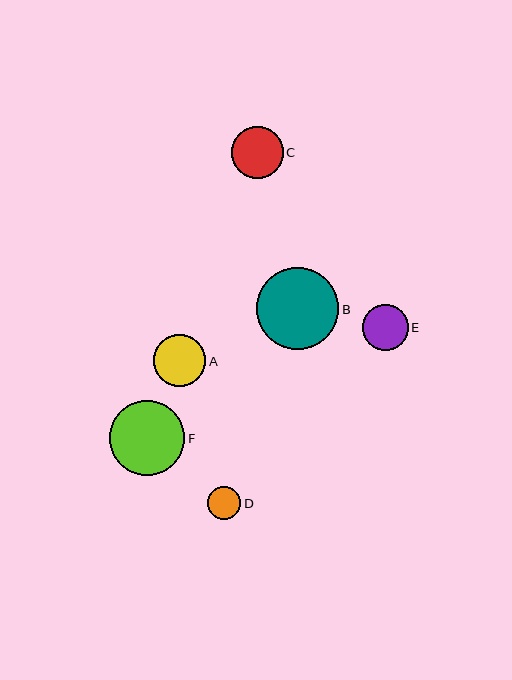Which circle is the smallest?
Circle D is the smallest with a size of approximately 33 pixels.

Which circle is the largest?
Circle B is the largest with a size of approximately 83 pixels.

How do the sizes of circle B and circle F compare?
Circle B and circle F are approximately the same size.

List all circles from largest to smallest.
From largest to smallest: B, F, A, C, E, D.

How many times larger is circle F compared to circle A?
Circle F is approximately 1.4 times the size of circle A.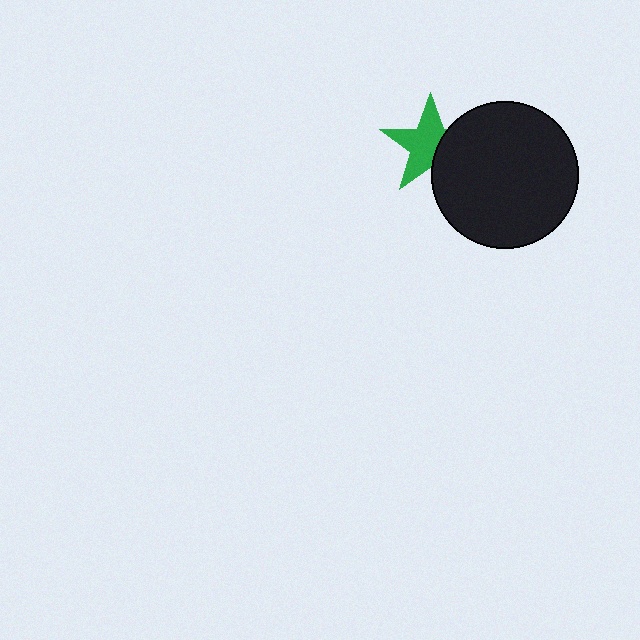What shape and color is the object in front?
The object in front is a black circle.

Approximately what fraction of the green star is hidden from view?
Roughly 35% of the green star is hidden behind the black circle.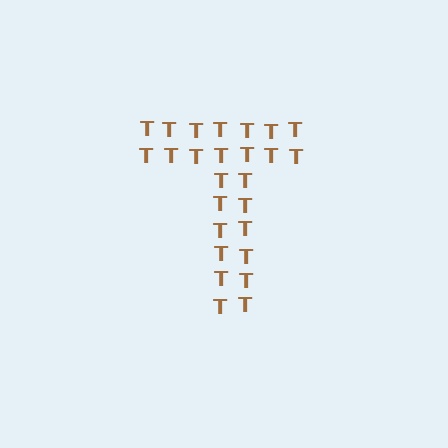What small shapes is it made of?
It is made of small letter T's.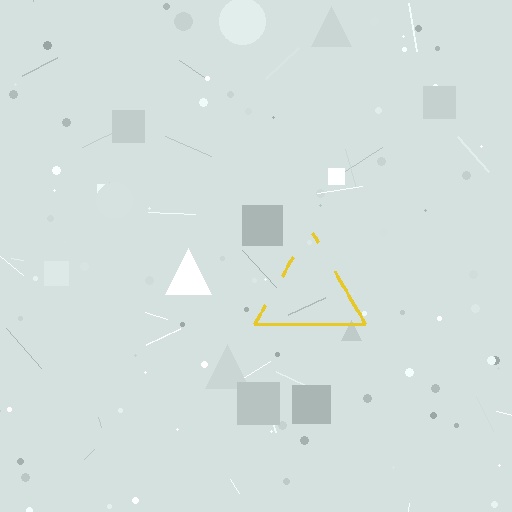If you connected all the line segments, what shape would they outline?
They would outline a triangle.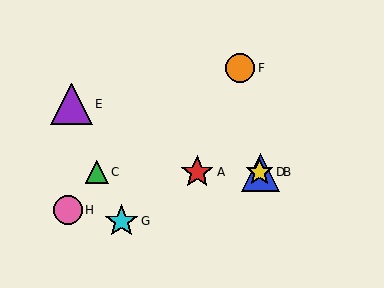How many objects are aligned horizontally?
4 objects (A, B, C, D) are aligned horizontally.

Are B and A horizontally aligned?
Yes, both are at y≈172.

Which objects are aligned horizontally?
Objects A, B, C, D are aligned horizontally.